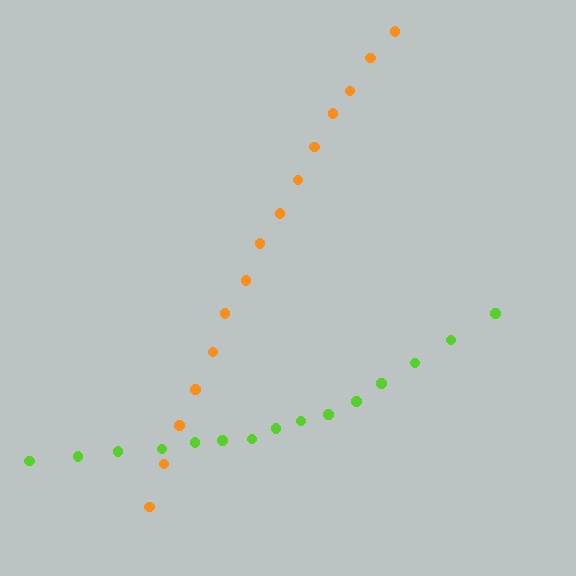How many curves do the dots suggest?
There are 2 distinct paths.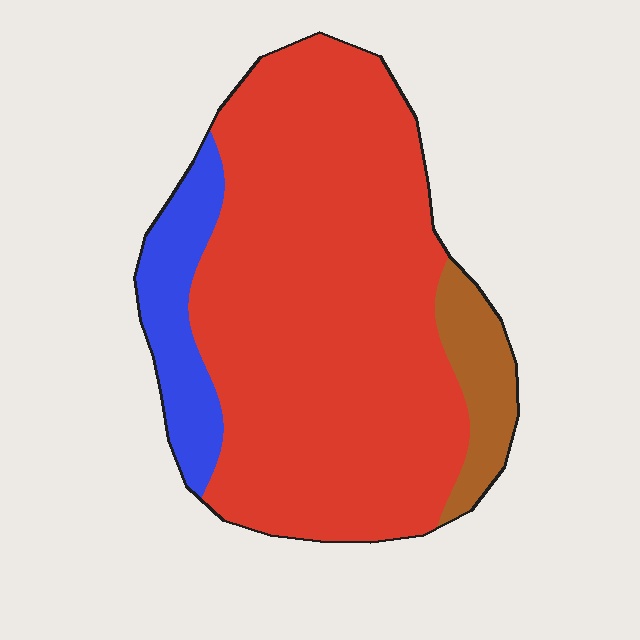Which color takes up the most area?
Red, at roughly 80%.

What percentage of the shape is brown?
Brown takes up about one tenth (1/10) of the shape.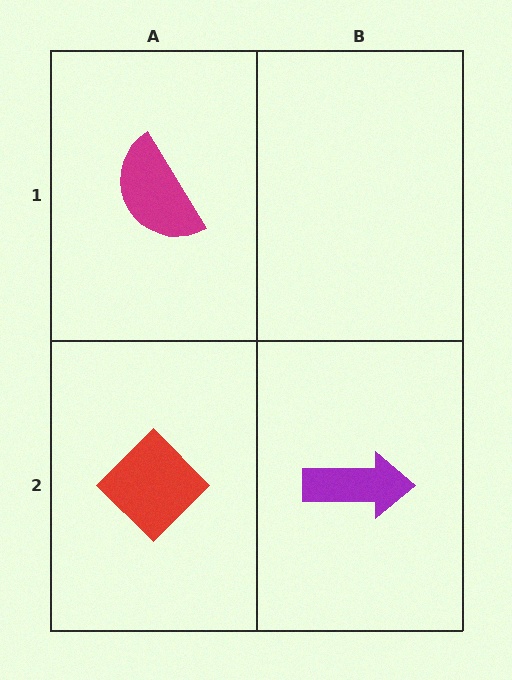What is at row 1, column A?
A magenta semicircle.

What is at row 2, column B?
A purple arrow.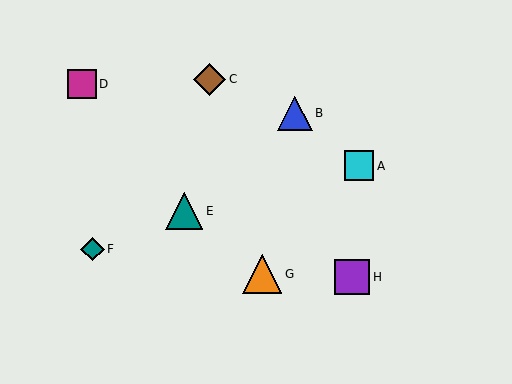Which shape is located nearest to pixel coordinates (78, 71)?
The magenta square (labeled D) at (82, 84) is nearest to that location.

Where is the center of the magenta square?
The center of the magenta square is at (82, 84).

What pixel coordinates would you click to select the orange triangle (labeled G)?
Click at (262, 274) to select the orange triangle G.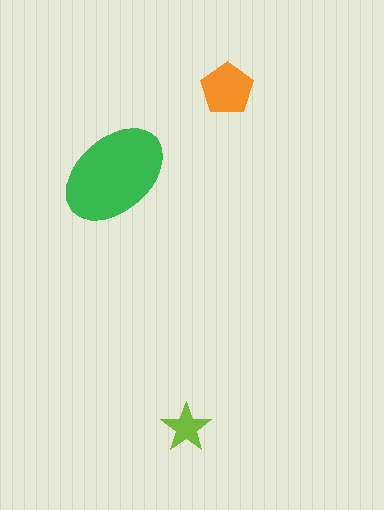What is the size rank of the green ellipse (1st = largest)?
1st.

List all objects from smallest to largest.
The lime star, the orange pentagon, the green ellipse.